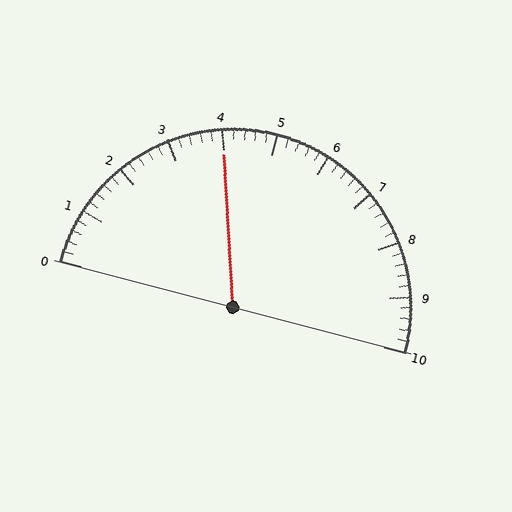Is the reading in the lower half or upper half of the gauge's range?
The reading is in the lower half of the range (0 to 10).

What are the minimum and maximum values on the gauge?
The gauge ranges from 0 to 10.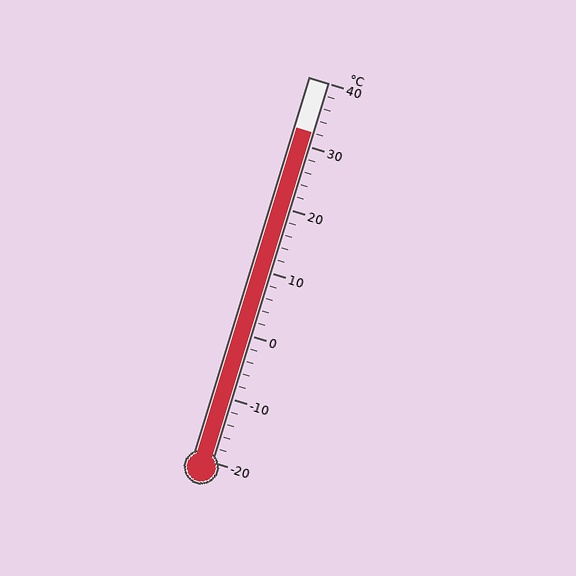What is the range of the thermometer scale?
The thermometer scale ranges from -20°C to 40°C.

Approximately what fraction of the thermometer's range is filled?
The thermometer is filled to approximately 85% of its range.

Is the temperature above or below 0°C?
The temperature is above 0°C.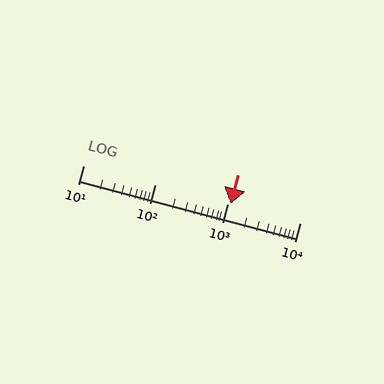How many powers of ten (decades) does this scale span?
The scale spans 3 decades, from 10 to 10000.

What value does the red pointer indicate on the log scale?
The pointer indicates approximately 1100.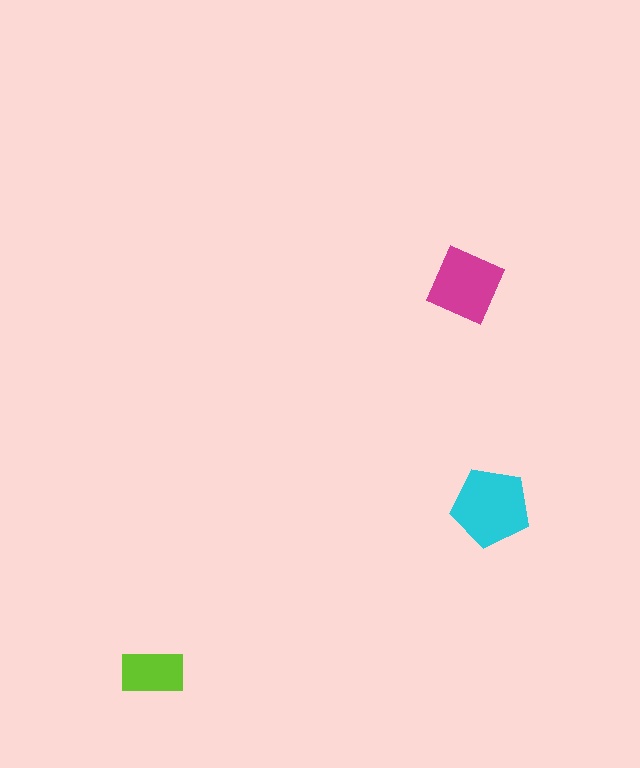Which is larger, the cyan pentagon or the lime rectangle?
The cyan pentagon.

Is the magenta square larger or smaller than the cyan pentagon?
Smaller.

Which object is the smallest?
The lime rectangle.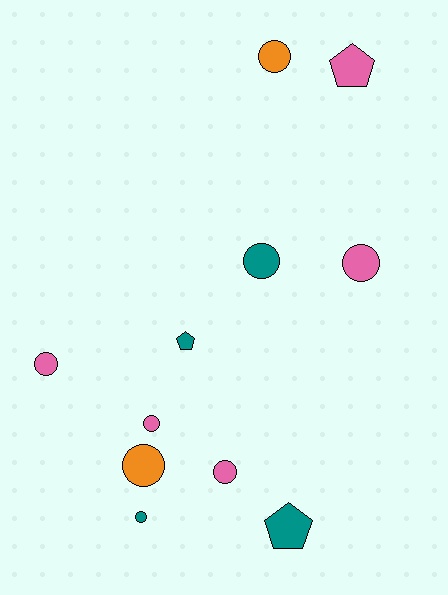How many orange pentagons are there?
There are no orange pentagons.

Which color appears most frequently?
Pink, with 5 objects.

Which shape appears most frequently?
Circle, with 8 objects.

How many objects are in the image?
There are 11 objects.